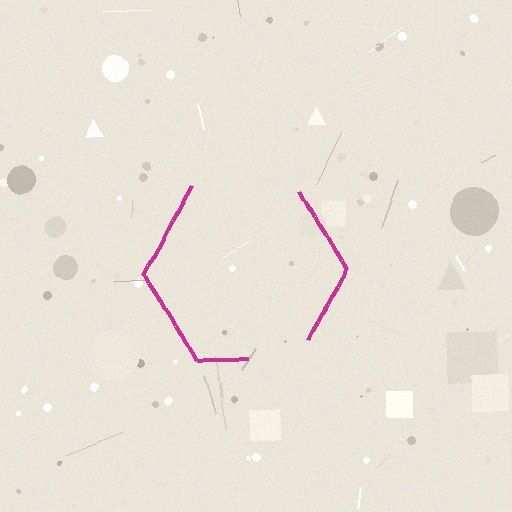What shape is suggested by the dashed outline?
The dashed outline suggests a hexagon.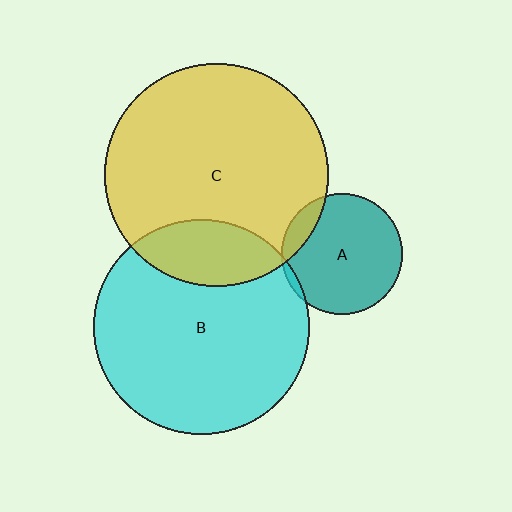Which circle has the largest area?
Circle C (yellow).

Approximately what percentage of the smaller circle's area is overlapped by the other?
Approximately 10%.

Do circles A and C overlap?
Yes.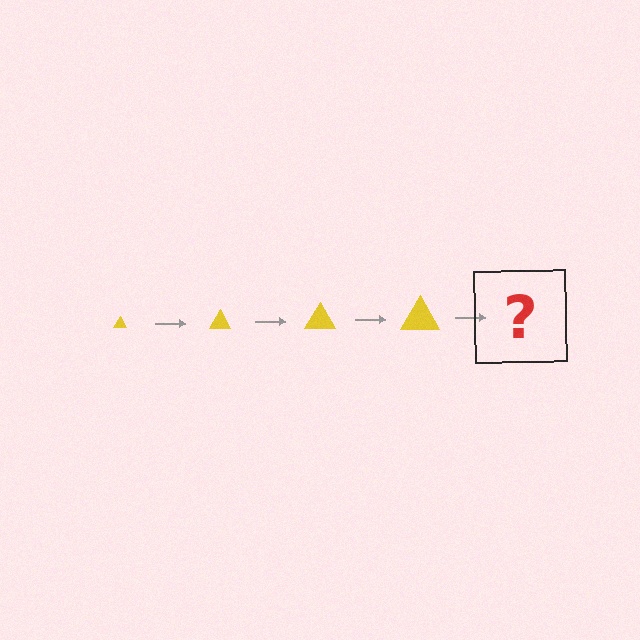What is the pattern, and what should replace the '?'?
The pattern is that the triangle gets progressively larger each step. The '?' should be a yellow triangle, larger than the previous one.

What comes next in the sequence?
The next element should be a yellow triangle, larger than the previous one.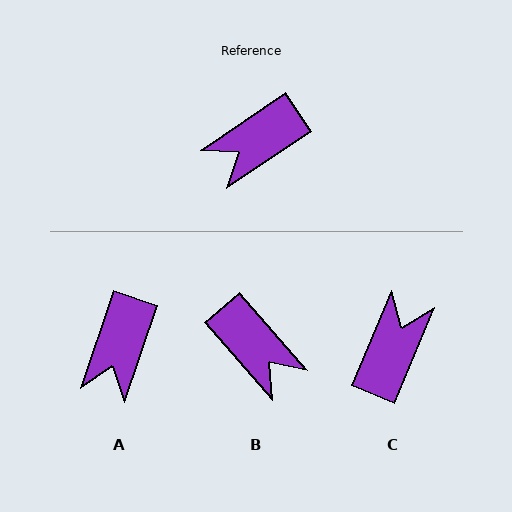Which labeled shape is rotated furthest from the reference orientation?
C, about 146 degrees away.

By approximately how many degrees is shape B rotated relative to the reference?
Approximately 97 degrees counter-clockwise.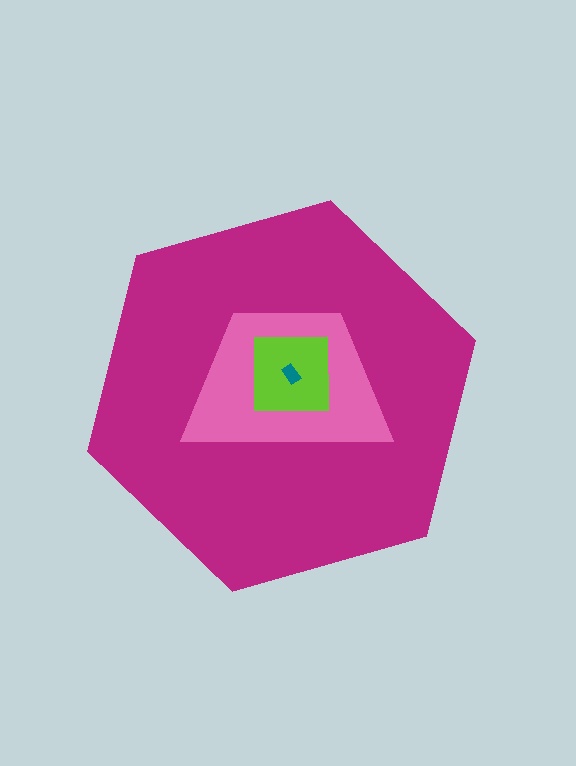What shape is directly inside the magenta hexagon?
The pink trapezoid.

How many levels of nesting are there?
4.